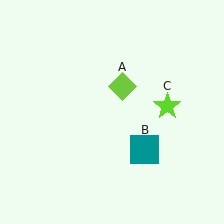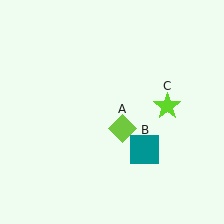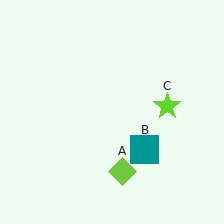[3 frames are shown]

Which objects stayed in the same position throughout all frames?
Teal square (object B) and lime star (object C) remained stationary.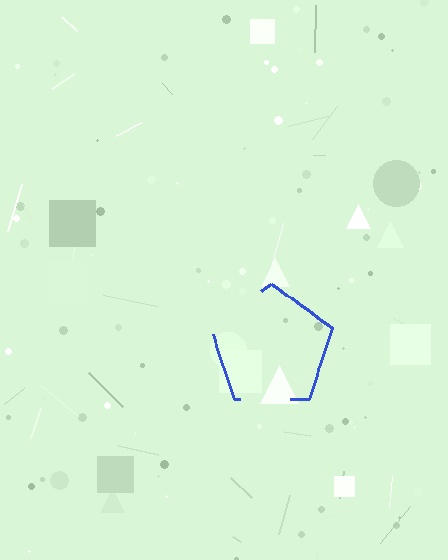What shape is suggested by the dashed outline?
The dashed outline suggests a pentagon.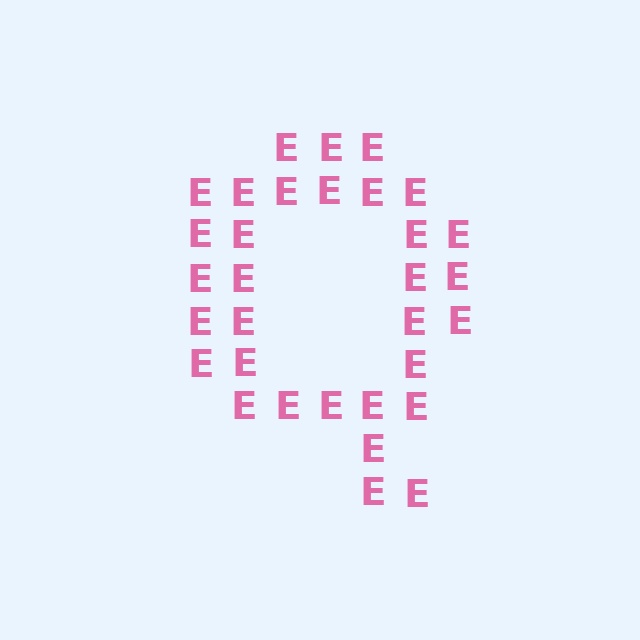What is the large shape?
The large shape is the letter Q.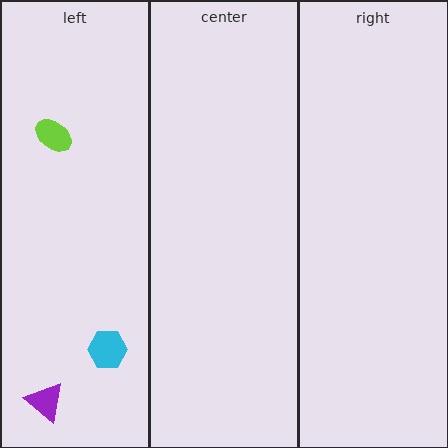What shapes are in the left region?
The cyan hexagon, the lime ellipse, the purple triangle.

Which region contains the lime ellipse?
The left region.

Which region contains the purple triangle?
The left region.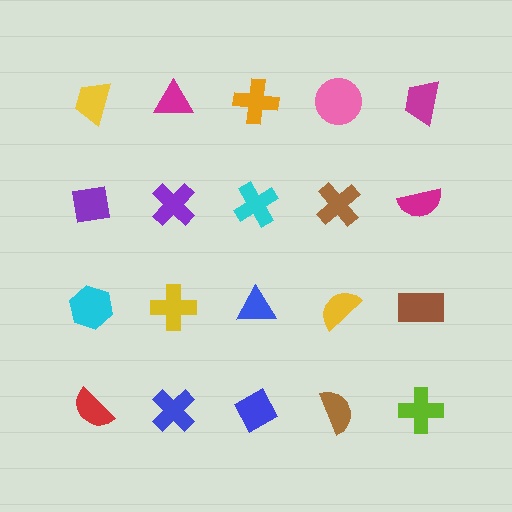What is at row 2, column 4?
A brown cross.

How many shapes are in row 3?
5 shapes.